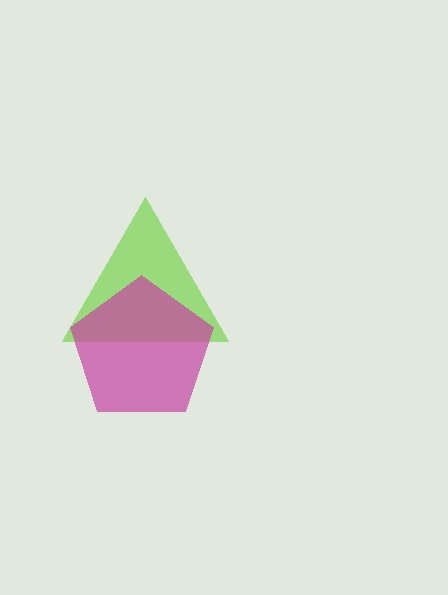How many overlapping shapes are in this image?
There are 2 overlapping shapes in the image.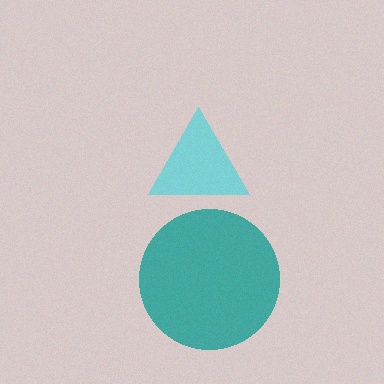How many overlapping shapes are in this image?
There are 2 overlapping shapes in the image.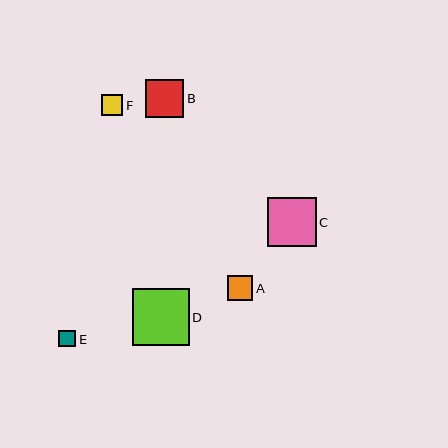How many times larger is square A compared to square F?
Square A is approximately 1.2 times the size of square F.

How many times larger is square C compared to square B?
Square C is approximately 1.3 times the size of square B.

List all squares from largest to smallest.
From largest to smallest: D, C, B, A, F, E.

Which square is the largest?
Square D is the largest with a size of approximately 57 pixels.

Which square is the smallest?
Square E is the smallest with a size of approximately 17 pixels.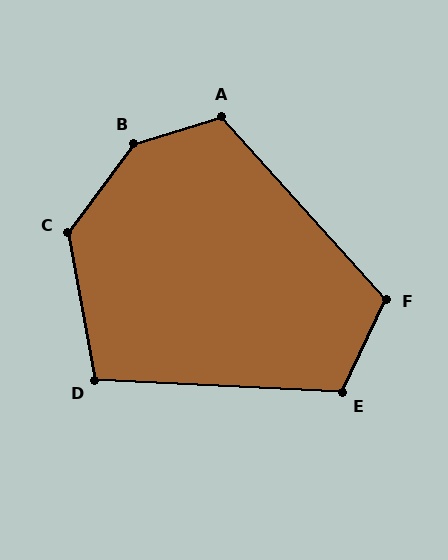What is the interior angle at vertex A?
Approximately 115 degrees (obtuse).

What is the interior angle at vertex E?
Approximately 112 degrees (obtuse).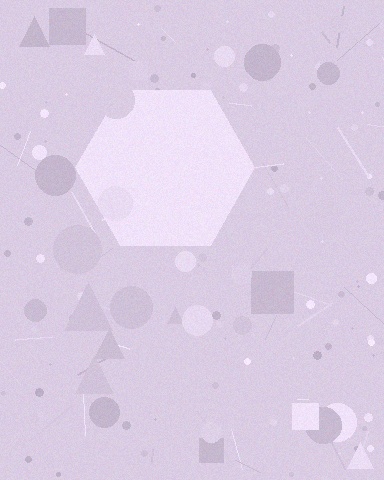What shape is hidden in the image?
A hexagon is hidden in the image.